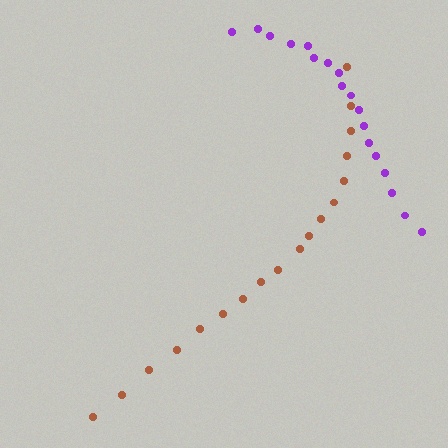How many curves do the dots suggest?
There are 2 distinct paths.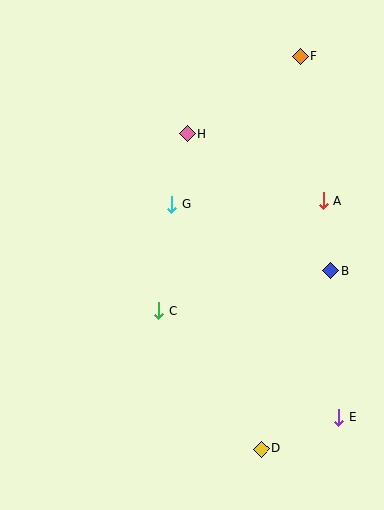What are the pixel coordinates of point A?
Point A is at (323, 201).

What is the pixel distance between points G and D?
The distance between G and D is 260 pixels.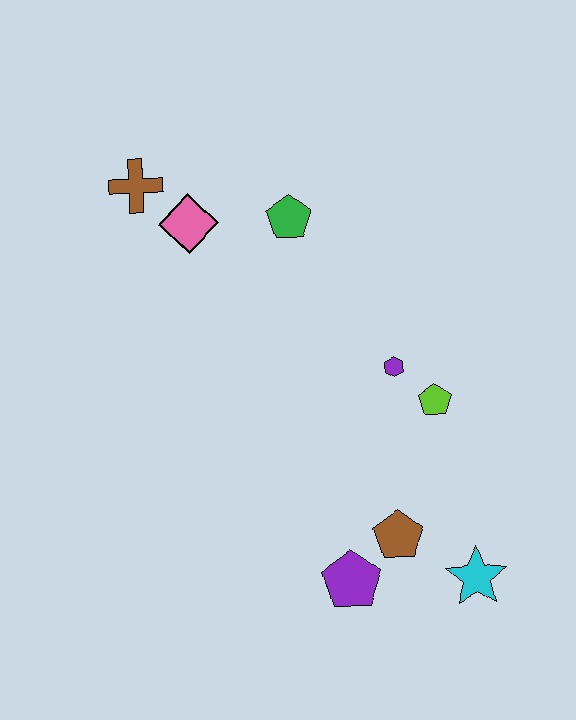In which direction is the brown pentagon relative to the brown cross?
The brown pentagon is below the brown cross.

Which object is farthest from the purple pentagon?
The brown cross is farthest from the purple pentagon.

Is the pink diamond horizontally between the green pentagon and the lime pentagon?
No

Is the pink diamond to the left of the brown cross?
No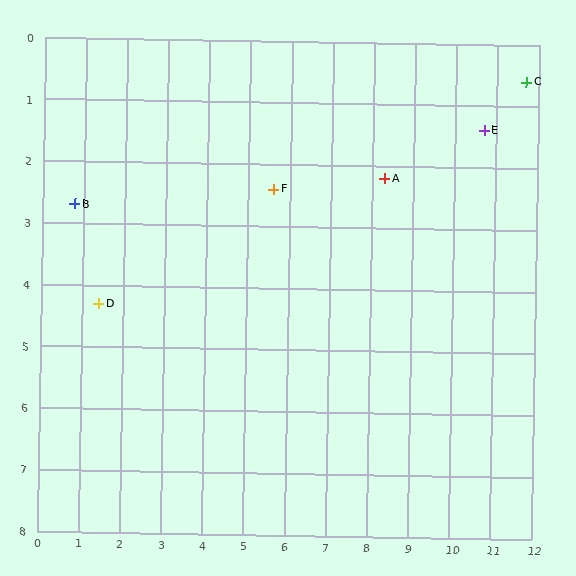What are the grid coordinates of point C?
Point C is at approximately (11.7, 0.6).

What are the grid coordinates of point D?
Point D is at approximately (1.4, 4.3).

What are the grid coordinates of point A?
Point A is at approximately (8.3, 2.2).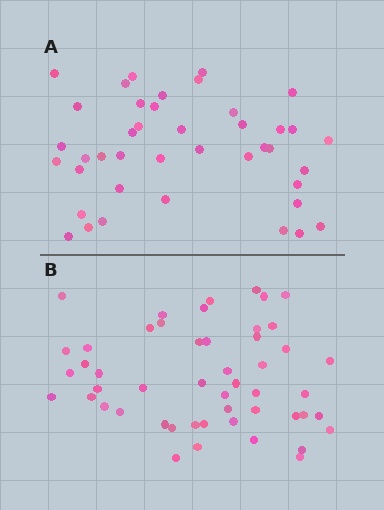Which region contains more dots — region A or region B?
Region B (the bottom region) has more dots.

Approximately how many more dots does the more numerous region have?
Region B has roughly 8 or so more dots than region A.